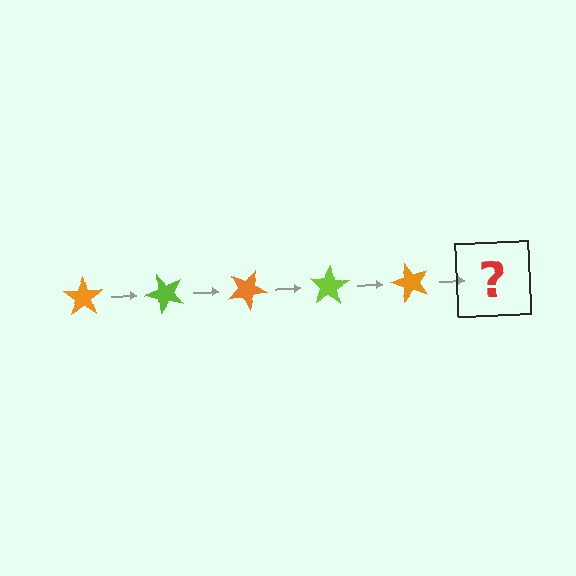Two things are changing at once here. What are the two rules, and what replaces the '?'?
The two rules are that it rotates 50 degrees each step and the color cycles through orange and lime. The '?' should be a lime star, rotated 250 degrees from the start.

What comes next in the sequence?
The next element should be a lime star, rotated 250 degrees from the start.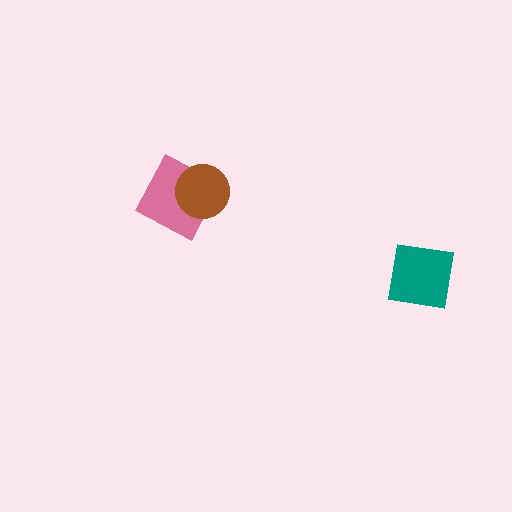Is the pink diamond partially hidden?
Yes, it is partially covered by another shape.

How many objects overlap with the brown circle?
1 object overlaps with the brown circle.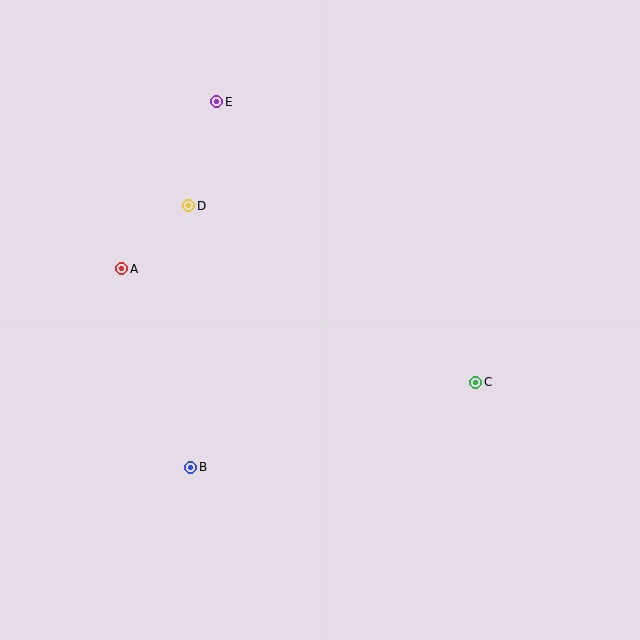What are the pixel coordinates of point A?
Point A is at (122, 269).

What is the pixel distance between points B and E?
The distance between B and E is 366 pixels.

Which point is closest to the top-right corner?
Point C is closest to the top-right corner.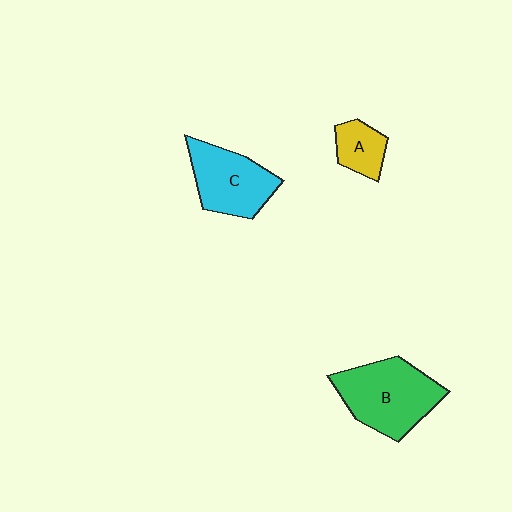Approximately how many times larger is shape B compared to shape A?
Approximately 2.5 times.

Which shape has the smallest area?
Shape A (yellow).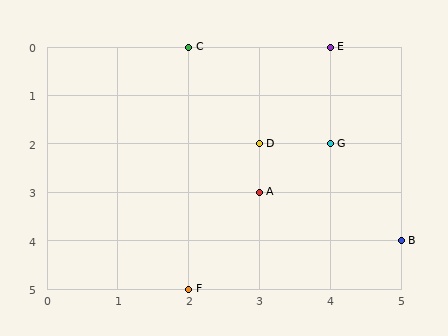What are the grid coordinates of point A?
Point A is at grid coordinates (3, 3).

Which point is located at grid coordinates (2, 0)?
Point C is at (2, 0).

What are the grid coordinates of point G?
Point G is at grid coordinates (4, 2).